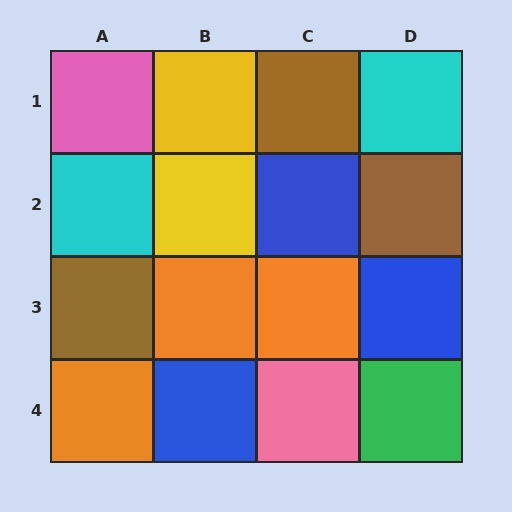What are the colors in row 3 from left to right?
Brown, orange, orange, blue.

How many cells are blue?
3 cells are blue.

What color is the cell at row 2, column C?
Blue.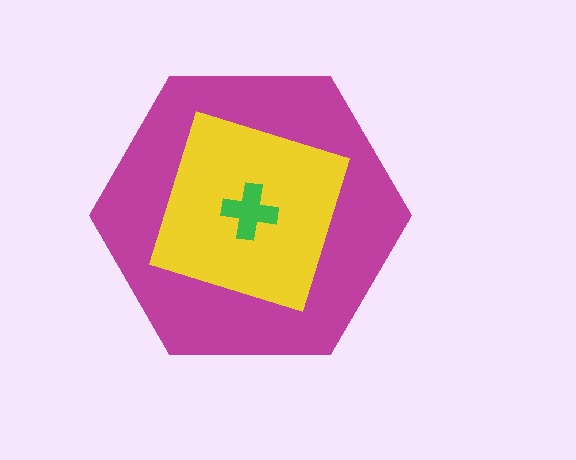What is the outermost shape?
The magenta hexagon.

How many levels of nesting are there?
3.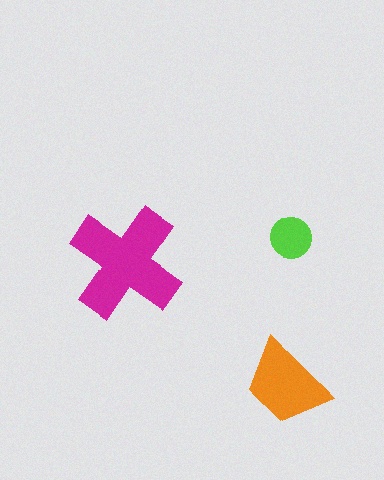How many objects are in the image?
There are 3 objects in the image.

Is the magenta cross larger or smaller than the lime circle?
Larger.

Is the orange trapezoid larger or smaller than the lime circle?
Larger.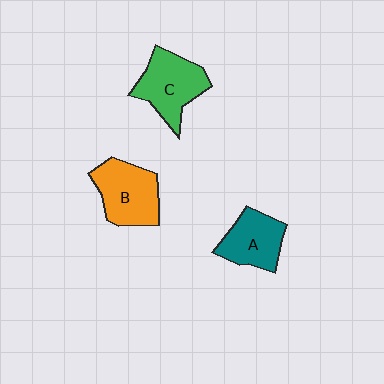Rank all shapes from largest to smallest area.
From largest to smallest: C (green), B (orange), A (teal).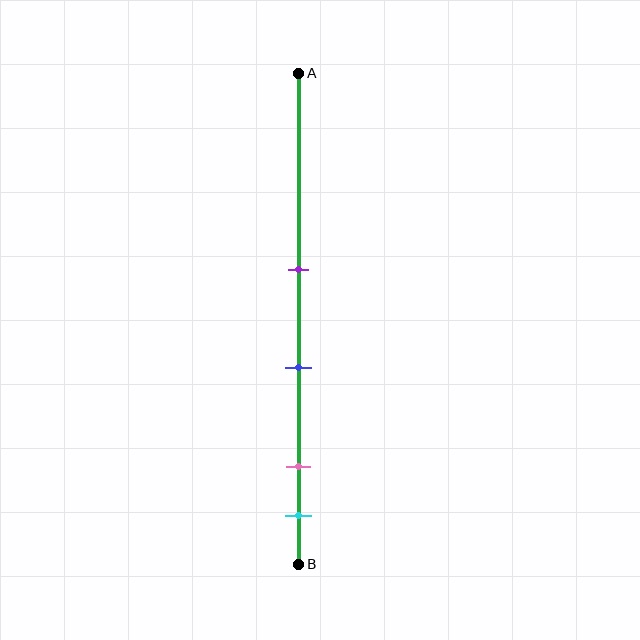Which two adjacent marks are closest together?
The pink and cyan marks are the closest adjacent pair.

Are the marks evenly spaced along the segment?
No, the marks are not evenly spaced.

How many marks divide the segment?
There are 4 marks dividing the segment.